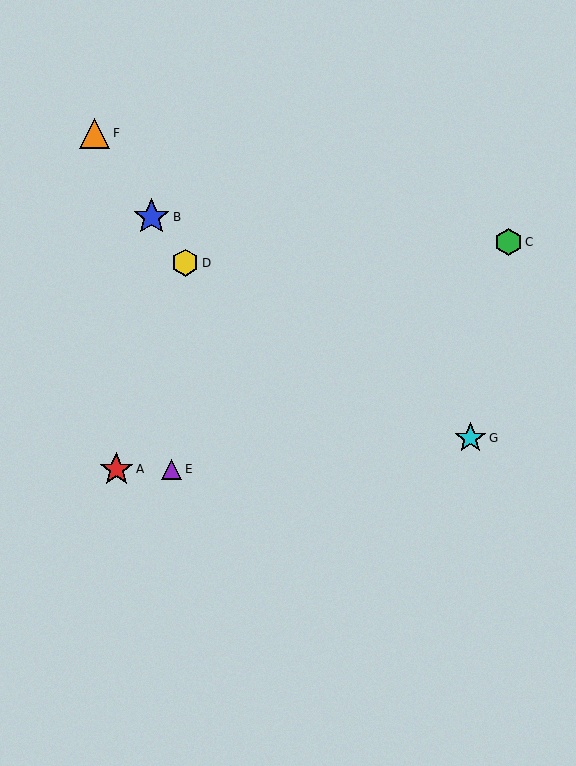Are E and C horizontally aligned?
No, E is at y≈469 and C is at y≈242.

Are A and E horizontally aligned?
Yes, both are at y≈469.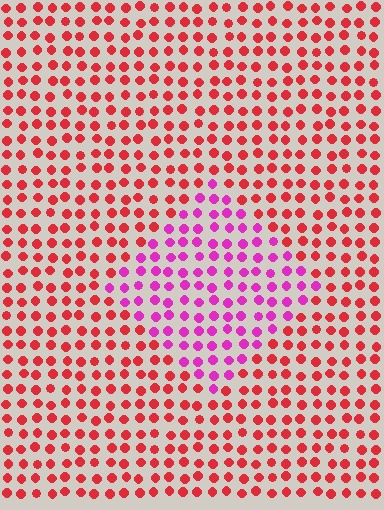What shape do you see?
I see a diamond.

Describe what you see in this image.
The image is filled with small red elements in a uniform arrangement. A diamond-shaped region is visible where the elements are tinted to a slightly different hue, forming a subtle color boundary.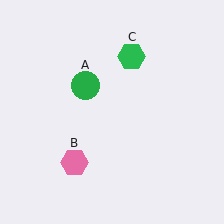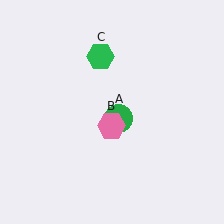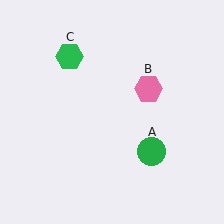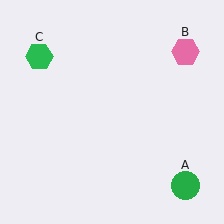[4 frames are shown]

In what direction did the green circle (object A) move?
The green circle (object A) moved down and to the right.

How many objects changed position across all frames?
3 objects changed position: green circle (object A), pink hexagon (object B), green hexagon (object C).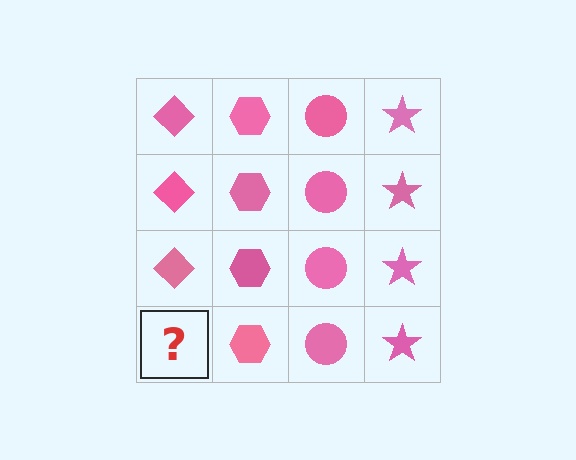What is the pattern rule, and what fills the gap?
The rule is that each column has a consistent shape. The gap should be filled with a pink diamond.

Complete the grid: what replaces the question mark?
The question mark should be replaced with a pink diamond.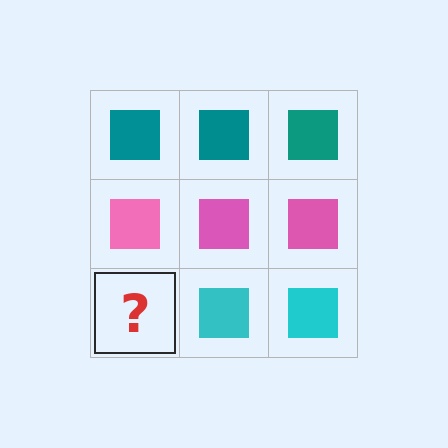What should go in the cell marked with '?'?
The missing cell should contain a cyan square.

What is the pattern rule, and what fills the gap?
The rule is that each row has a consistent color. The gap should be filled with a cyan square.